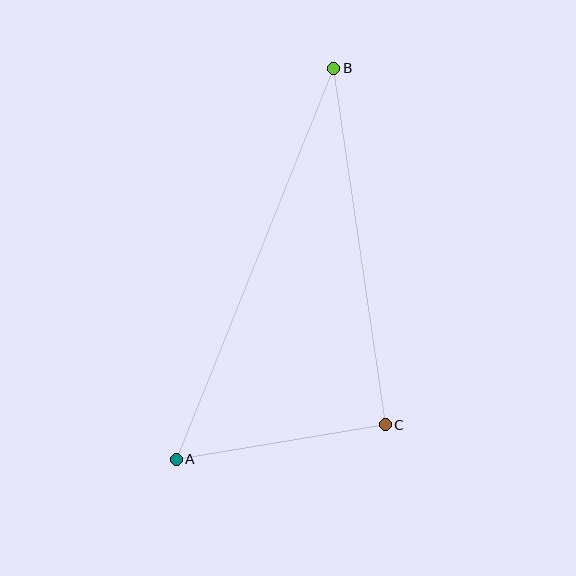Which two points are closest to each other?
Points A and C are closest to each other.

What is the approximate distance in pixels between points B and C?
The distance between B and C is approximately 361 pixels.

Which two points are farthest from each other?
Points A and B are farthest from each other.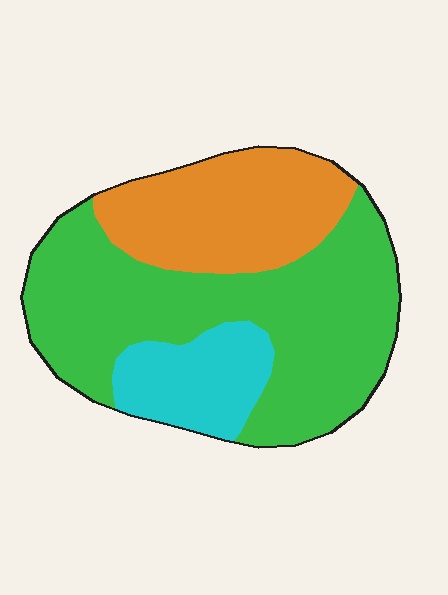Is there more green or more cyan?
Green.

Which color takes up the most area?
Green, at roughly 55%.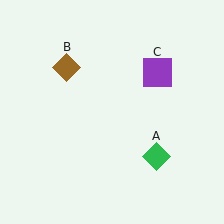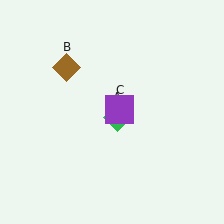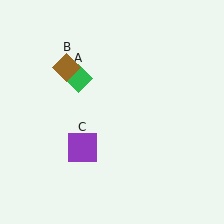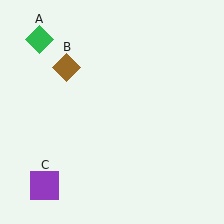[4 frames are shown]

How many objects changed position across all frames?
2 objects changed position: green diamond (object A), purple square (object C).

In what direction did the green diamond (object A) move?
The green diamond (object A) moved up and to the left.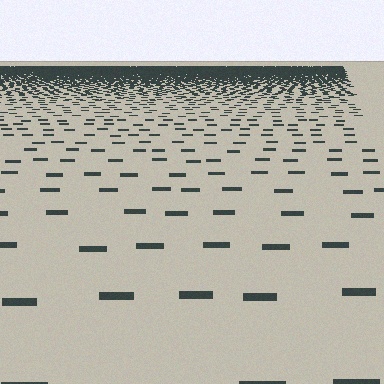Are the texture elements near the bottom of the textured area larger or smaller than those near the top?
Larger. Near the bottom, elements are closer to the viewer and appear at a bigger on-screen size.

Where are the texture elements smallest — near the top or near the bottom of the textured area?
Near the top.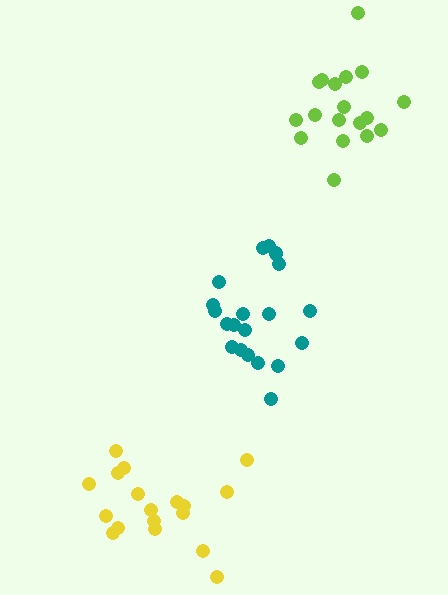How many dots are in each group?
Group 1: 20 dots, Group 2: 18 dots, Group 3: 18 dots (56 total).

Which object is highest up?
The lime cluster is topmost.